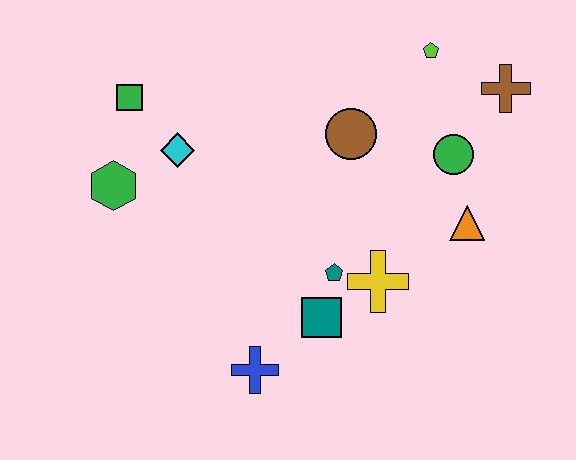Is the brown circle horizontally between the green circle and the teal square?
Yes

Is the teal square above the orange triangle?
No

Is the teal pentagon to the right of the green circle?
No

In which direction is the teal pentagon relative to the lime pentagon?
The teal pentagon is below the lime pentagon.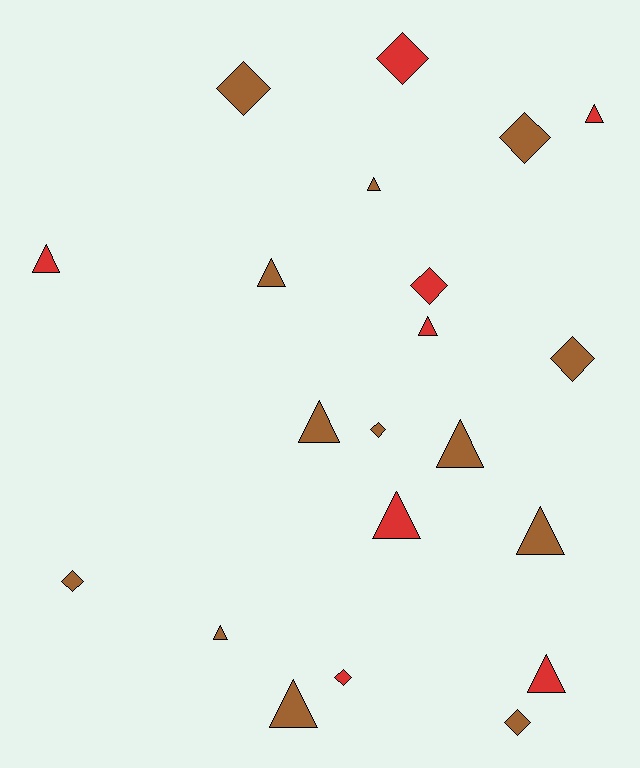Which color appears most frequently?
Brown, with 13 objects.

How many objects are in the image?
There are 21 objects.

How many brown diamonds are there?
There are 6 brown diamonds.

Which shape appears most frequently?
Triangle, with 12 objects.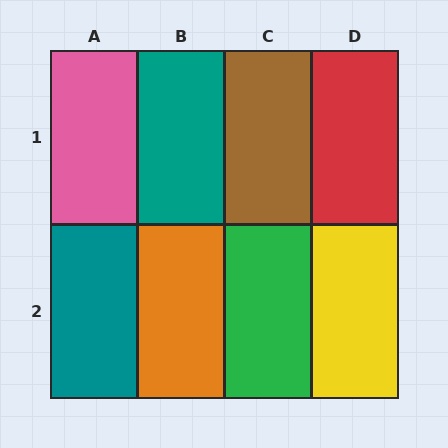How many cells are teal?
2 cells are teal.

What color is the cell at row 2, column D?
Yellow.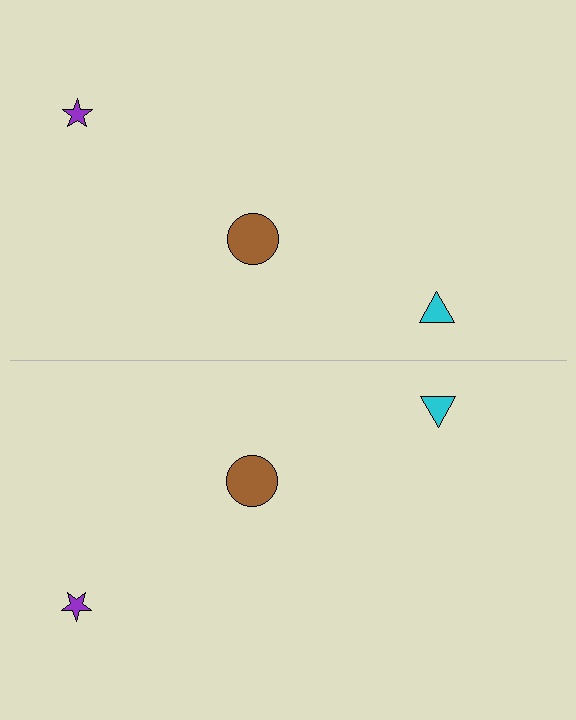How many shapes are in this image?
There are 6 shapes in this image.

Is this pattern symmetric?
Yes, this pattern has bilateral (reflection) symmetry.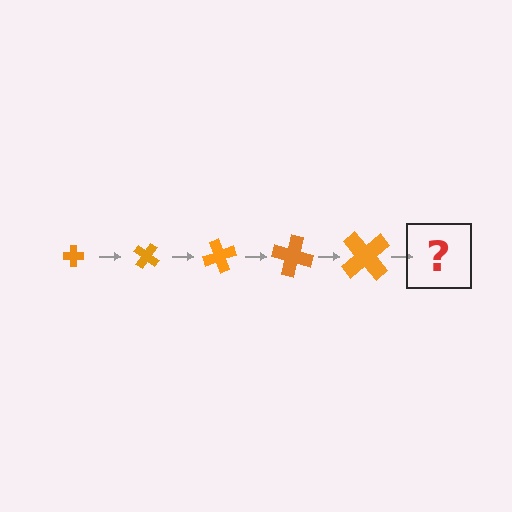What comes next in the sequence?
The next element should be a cross, larger than the previous one and rotated 175 degrees from the start.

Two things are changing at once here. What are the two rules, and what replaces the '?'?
The two rules are that the cross grows larger each step and it rotates 35 degrees each step. The '?' should be a cross, larger than the previous one and rotated 175 degrees from the start.